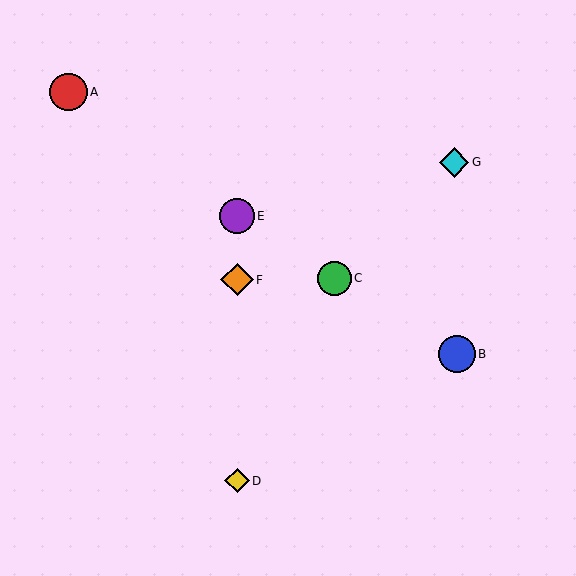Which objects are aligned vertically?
Objects D, E, F are aligned vertically.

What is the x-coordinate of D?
Object D is at x≈237.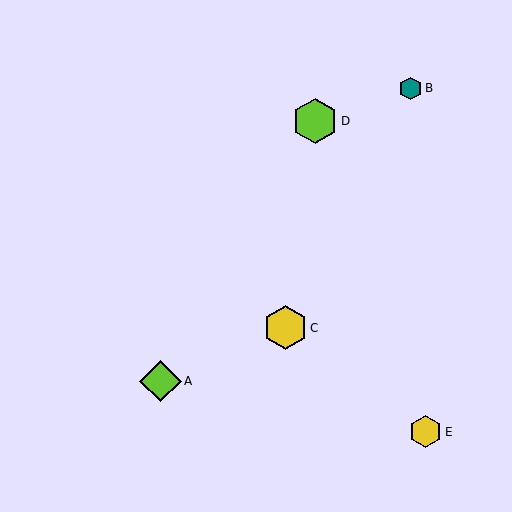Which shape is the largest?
The lime hexagon (labeled D) is the largest.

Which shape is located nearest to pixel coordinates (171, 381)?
The lime diamond (labeled A) at (160, 381) is nearest to that location.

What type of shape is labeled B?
Shape B is a teal hexagon.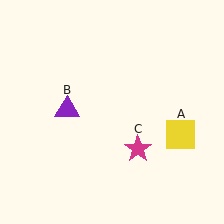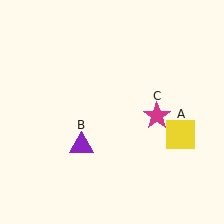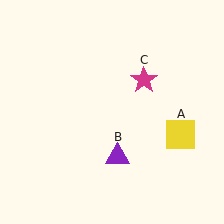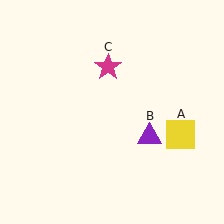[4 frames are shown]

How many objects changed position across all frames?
2 objects changed position: purple triangle (object B), magenta star (object C).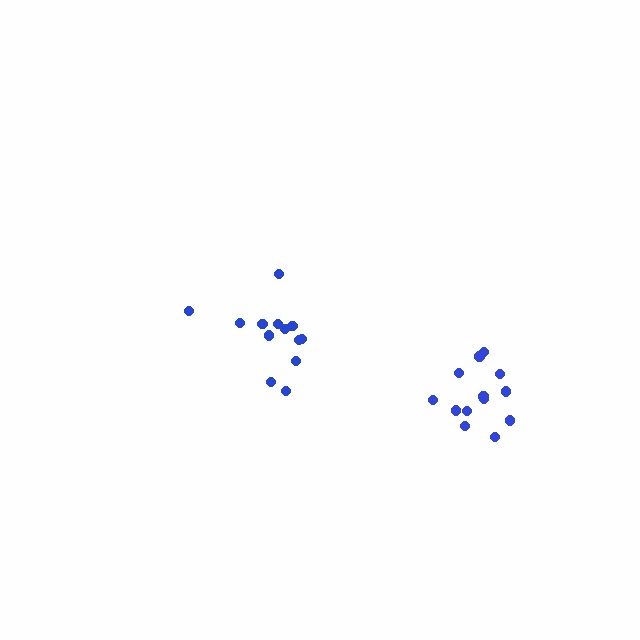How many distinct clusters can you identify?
There are 2 distinct clusters.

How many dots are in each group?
Group 1: 13 dots, Group 2: 13 dots (26 total).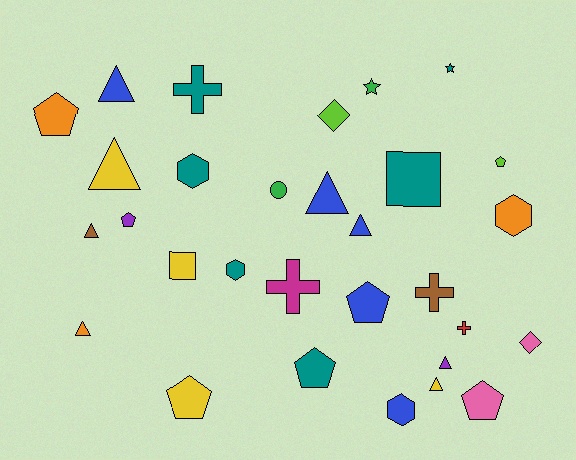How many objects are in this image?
There are 30 objects.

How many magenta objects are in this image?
There is 1 magenta object.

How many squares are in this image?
There are 2 squares.